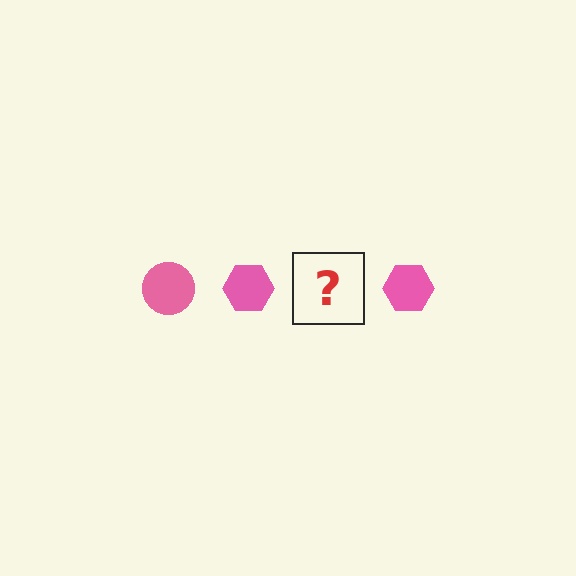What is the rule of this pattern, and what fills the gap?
The rule is that the pattern cycles through circle, hexagon shapes in pink. The gap should be filled with a pink circle.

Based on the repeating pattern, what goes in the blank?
The blank should be a pink circle.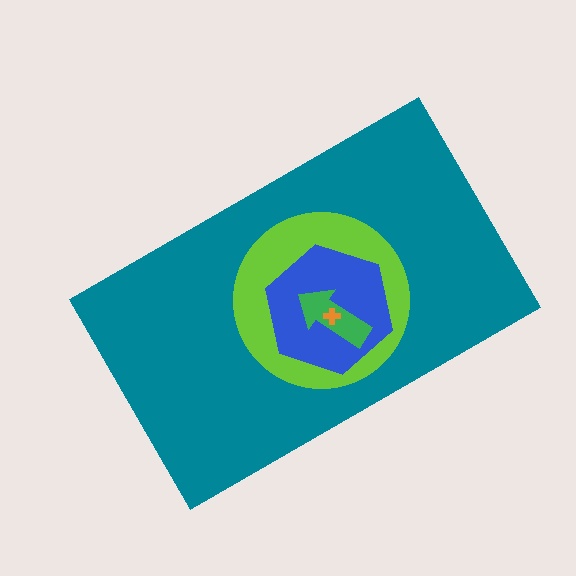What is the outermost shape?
The teal rectangle.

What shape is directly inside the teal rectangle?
The lime circle.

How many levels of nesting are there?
5.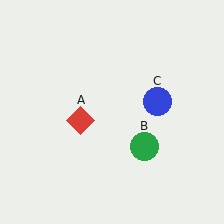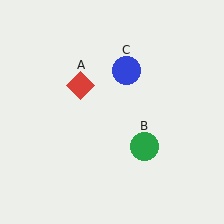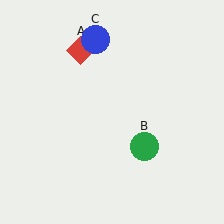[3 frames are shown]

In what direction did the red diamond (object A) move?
The red diamond (object A) moved up.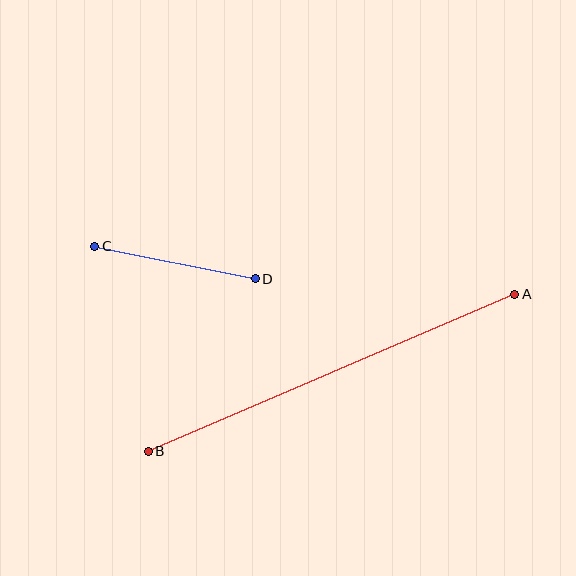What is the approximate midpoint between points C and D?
The midpoint is at approximately (175, 263) pixels.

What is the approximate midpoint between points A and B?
The midpoint is at approximately (332, 373) pixels.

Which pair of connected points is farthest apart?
Points A and B are farthest apart.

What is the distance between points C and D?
The distance is approximately 164 pixels.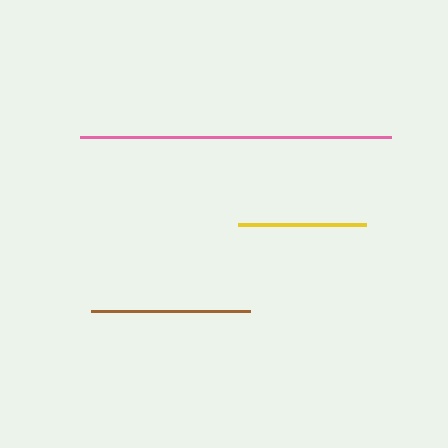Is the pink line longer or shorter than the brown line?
The pink line is longer than the brown line.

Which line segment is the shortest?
The yellow line is the shortest at approximately 128 pixels.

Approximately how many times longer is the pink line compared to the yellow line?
The pink line is approximately 2.4 times the length of the yellow line.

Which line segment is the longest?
The pink line is the longest at approximately 311 pixels.